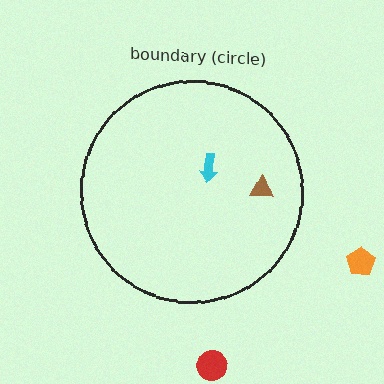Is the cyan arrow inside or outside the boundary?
Inside.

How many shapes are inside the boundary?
2 inside, 2 outside.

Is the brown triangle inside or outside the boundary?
Inside.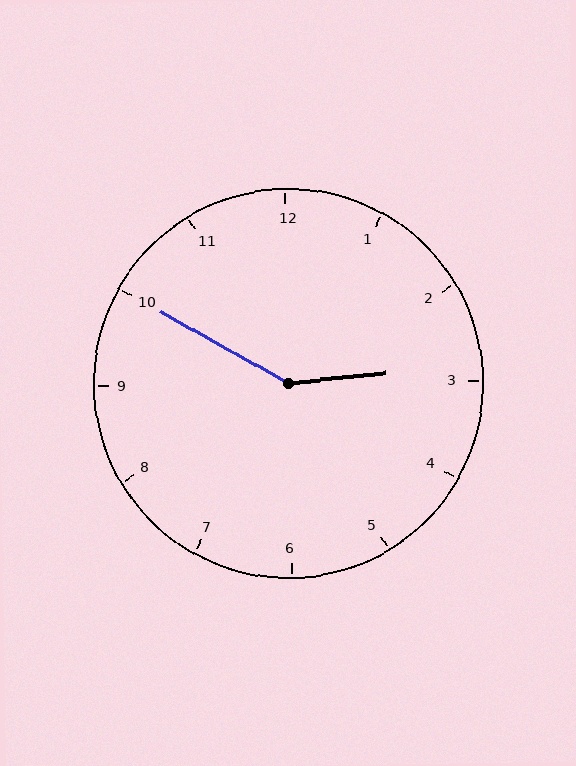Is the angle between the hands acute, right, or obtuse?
It is obtuse.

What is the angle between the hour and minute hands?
Approximately 145 degrees.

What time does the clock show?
2:50.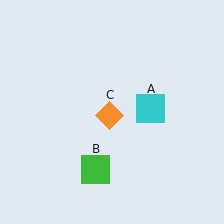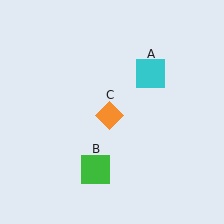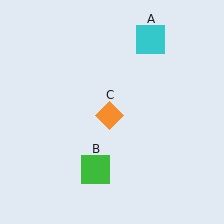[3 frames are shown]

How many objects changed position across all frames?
1 object changed position: cyan square (object A).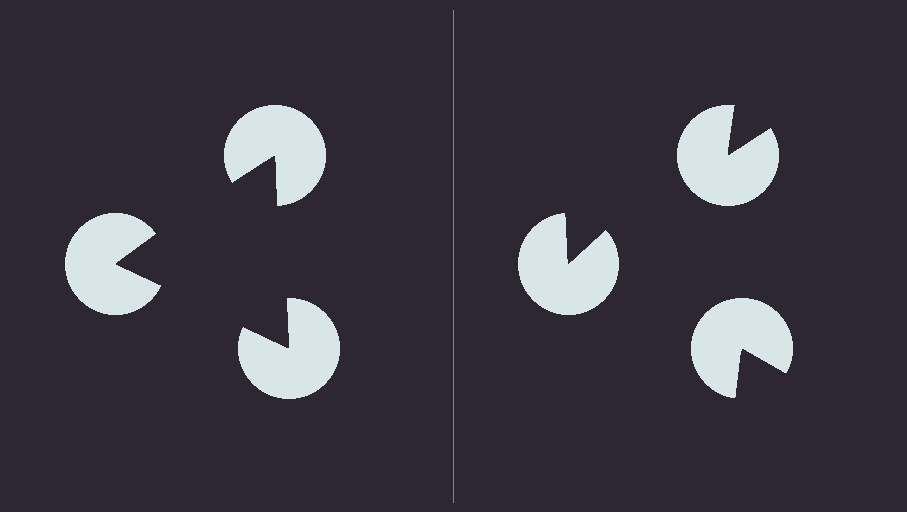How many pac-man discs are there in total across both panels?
6 — 3 on each side.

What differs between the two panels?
The pac-man discs are positioned identically on both sides; only the wedge orientations differ. On the left they align to a triangle; on the right they are misaligned.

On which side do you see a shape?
An illusory triangle appears on the left side. On the right side the wedge cuts are rotated, so no coherent shape forms.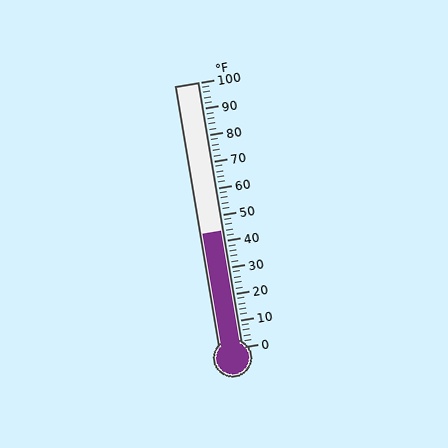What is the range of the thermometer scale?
The thermometer scale ranges from 0°F to 100°F.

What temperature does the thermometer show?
The thermometer shows approximately 44°F.